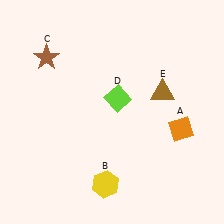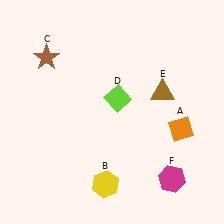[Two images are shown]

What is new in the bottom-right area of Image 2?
A magenta hexagon (F) was added in the bottom-right area of Image 2.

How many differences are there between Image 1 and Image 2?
There is 1 difference between the two images.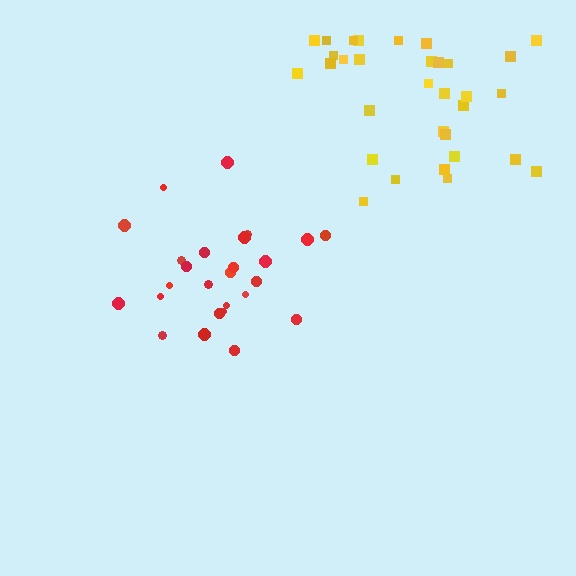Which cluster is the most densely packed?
Yellow.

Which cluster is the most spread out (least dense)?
Red.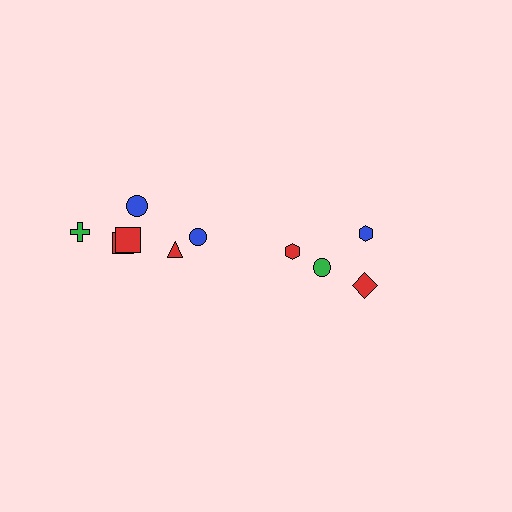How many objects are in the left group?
There are 6 objects.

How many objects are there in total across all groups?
There are 10 objects.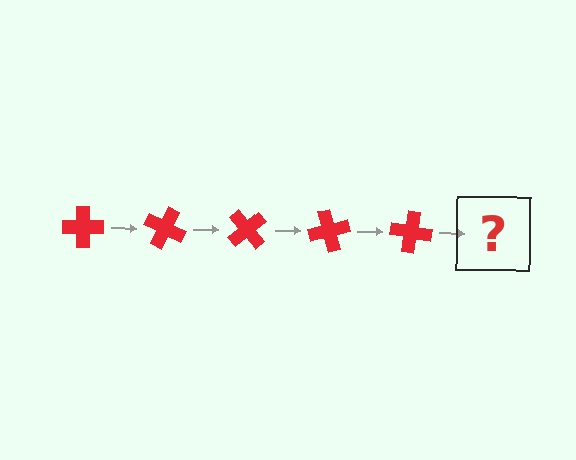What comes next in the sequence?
The next element should be a red cross rotated 125 degrees.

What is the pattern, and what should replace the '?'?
The pattern is that the cross rotates 25 degrees each step. The '?' should be a red cross rotated 125 degrees.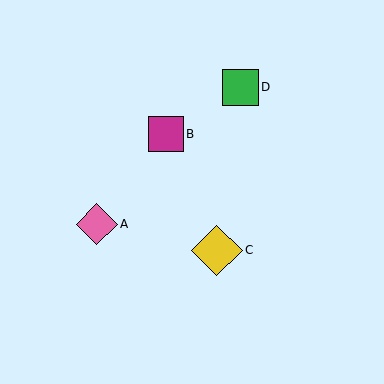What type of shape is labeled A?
Shape A is a pink diamond.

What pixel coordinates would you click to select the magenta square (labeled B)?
Click at (166, 134) to select the magenta square B.